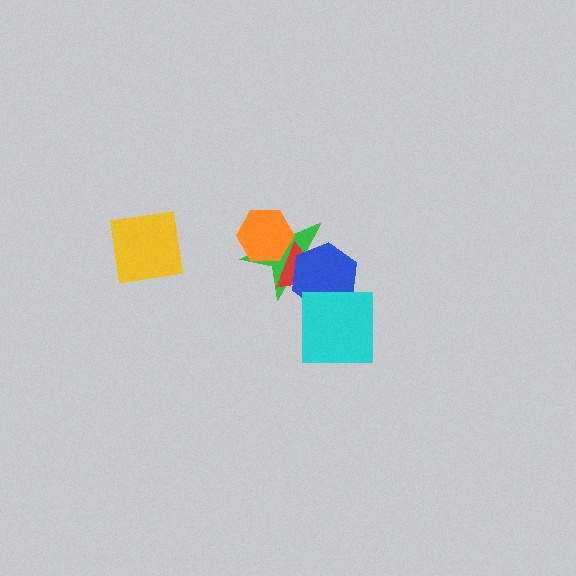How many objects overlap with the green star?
3 objects overlap with the green star.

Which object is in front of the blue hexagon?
The cyan square is in front of the blue hexagon.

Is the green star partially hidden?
Yes, it is partially covered by another shape.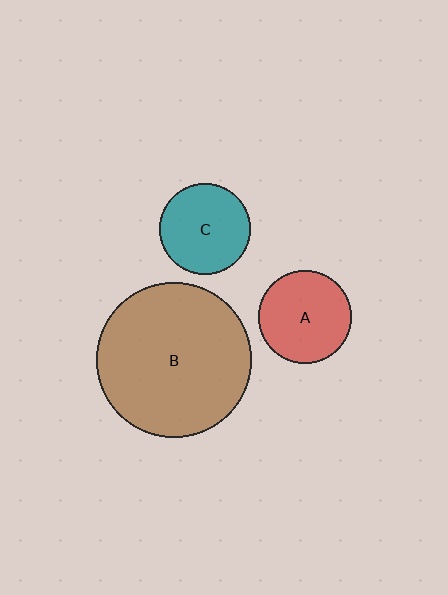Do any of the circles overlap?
No, none of the circles overlap.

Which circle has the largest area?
Circle B (brown).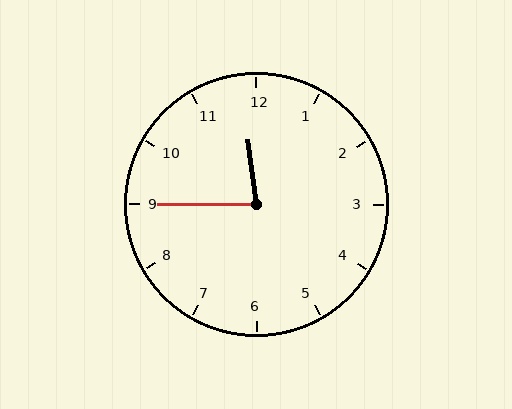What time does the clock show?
11:45.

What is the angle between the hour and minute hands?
Approximately 82 degrees.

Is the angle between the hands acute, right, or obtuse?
It is acute.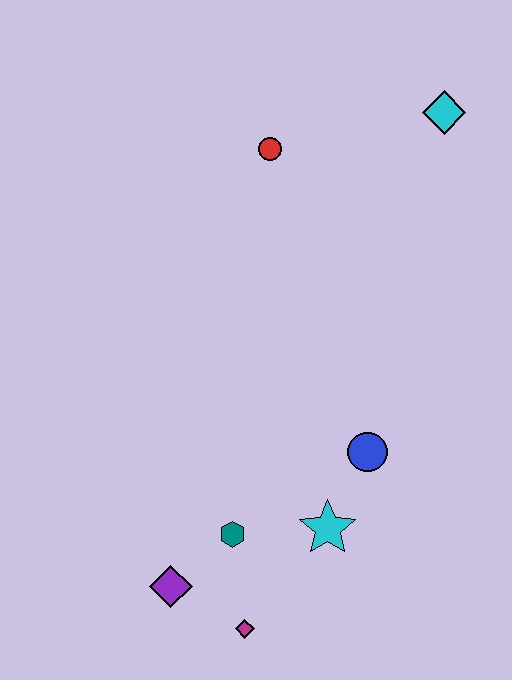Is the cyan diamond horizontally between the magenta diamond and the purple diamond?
No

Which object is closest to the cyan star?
The blue circle is closest to the cyan star.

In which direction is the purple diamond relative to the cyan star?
The purple diamond is to the left of the cyan star.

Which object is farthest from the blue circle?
The cyan diamond is farthest from the blue circle.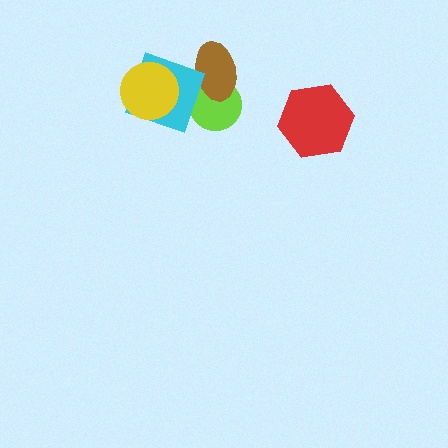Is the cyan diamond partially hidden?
Yes, it is partially covered by another shape.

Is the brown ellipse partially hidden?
Yes, it is partially covered by another shape.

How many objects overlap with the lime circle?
2 objects overlap with the lime circle.